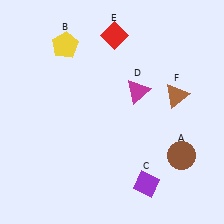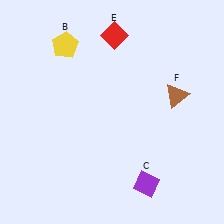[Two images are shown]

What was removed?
The magenta triangle (D), the brown circle (A) were removed in Image 2.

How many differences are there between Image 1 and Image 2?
There are 2 differences between the two images.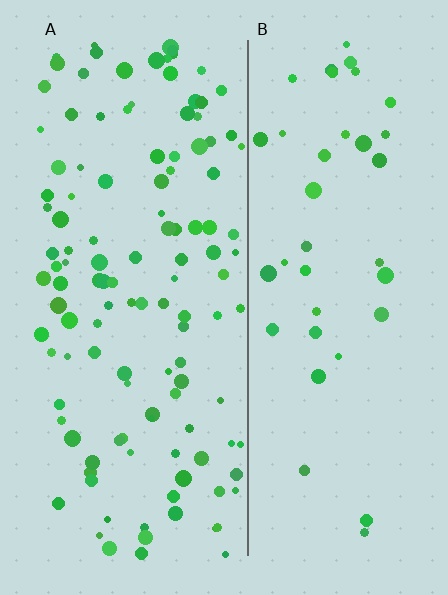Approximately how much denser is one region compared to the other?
Approximately 3.0× — region A over region B.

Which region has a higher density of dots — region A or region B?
A (the left).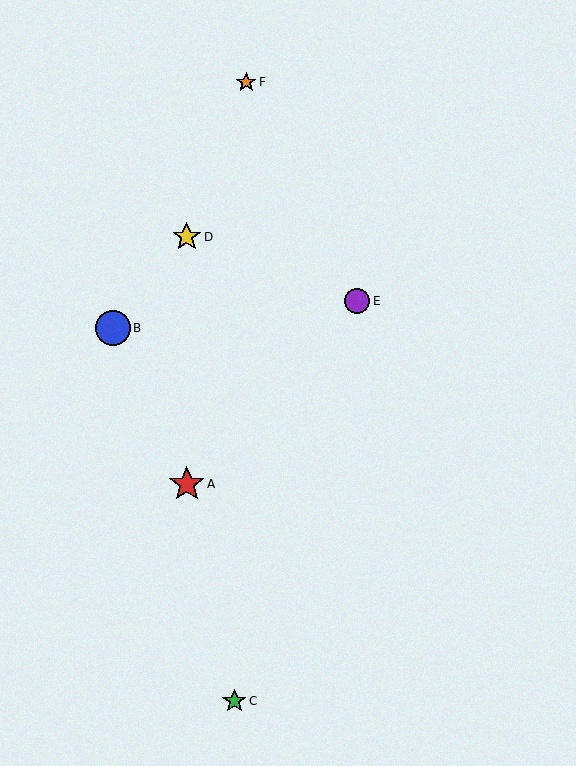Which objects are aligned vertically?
Objects A, D are aligned vertically.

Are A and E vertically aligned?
No, A is at x≈187 and E is at x≈357.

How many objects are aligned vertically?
2 objects (A, D) are aligned vertically.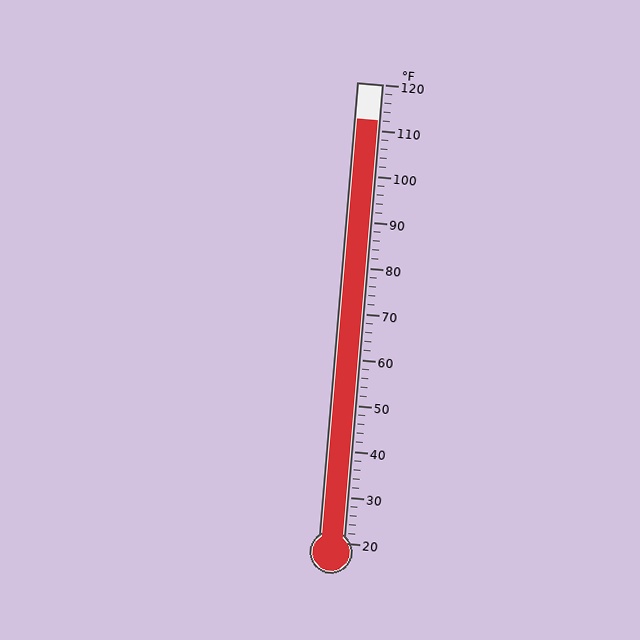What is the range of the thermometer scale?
The thermometer scale ranges from 20°F to 120°F.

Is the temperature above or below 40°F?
The temperature is above 40°F.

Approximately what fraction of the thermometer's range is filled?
The thermometer is filled to approximately 90% of its range.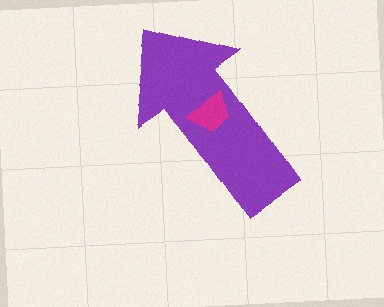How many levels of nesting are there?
2.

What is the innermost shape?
The magenta trapezoid.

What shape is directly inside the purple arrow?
The magenta trapezoid.